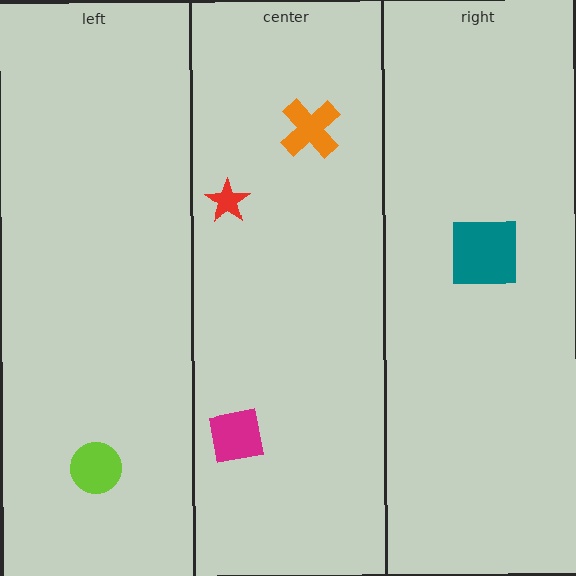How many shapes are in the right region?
1.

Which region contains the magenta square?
The center region.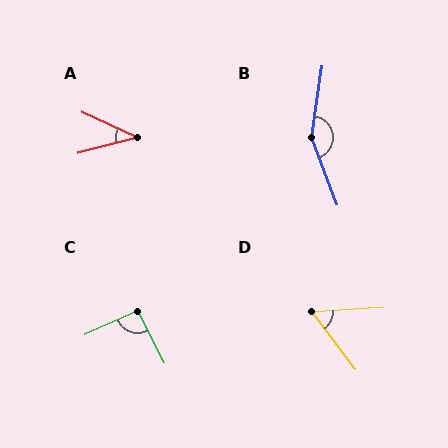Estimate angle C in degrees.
Approximately 93 degrees.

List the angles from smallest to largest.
A (39°), D (57°), C (93°), B (151°).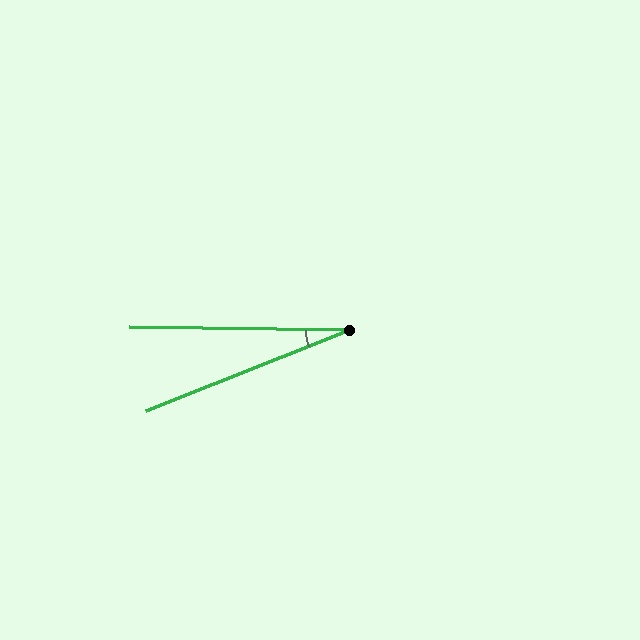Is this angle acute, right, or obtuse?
It is acute.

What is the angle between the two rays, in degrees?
Approximately 22 degrees.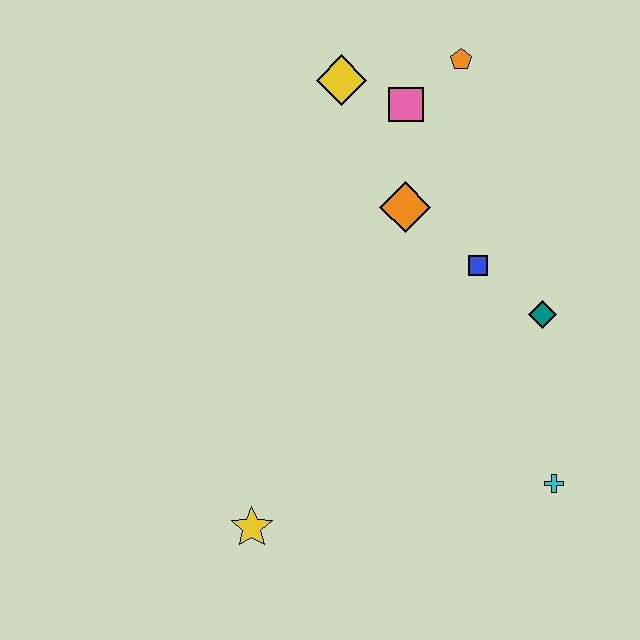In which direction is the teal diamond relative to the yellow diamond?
The teal diamond is below the yellow diamond.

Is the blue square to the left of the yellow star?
No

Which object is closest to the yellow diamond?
The pink square is closest to the yellow diamond.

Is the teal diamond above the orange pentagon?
No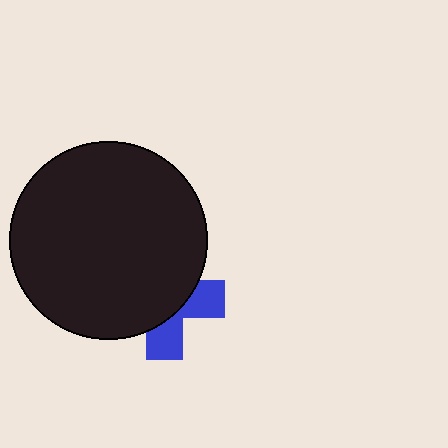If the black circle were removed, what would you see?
You would see the complete blue cross.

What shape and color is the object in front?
The object in front is a black circle.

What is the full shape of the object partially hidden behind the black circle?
The partially hidden object is a blue cross.